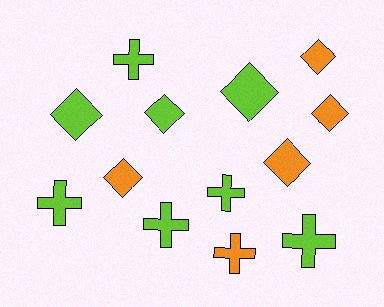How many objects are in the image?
There are 13 objects.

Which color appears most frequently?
Lime, with 8 objects.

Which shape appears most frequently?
Diamond, with 7 objects.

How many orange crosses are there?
There is 1 orange cross.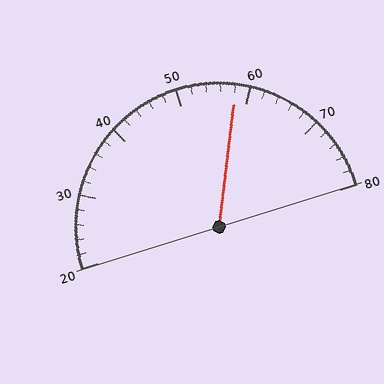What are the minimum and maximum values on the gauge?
The gauge ranges from 20 to 80.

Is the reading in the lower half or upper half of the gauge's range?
The reading is in the upper half of the range (20 to 80).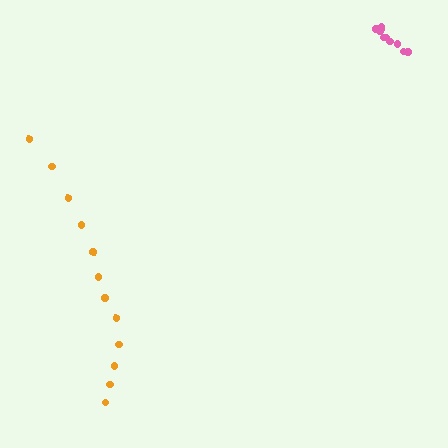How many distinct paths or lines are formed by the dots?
There are 2 distinct paths.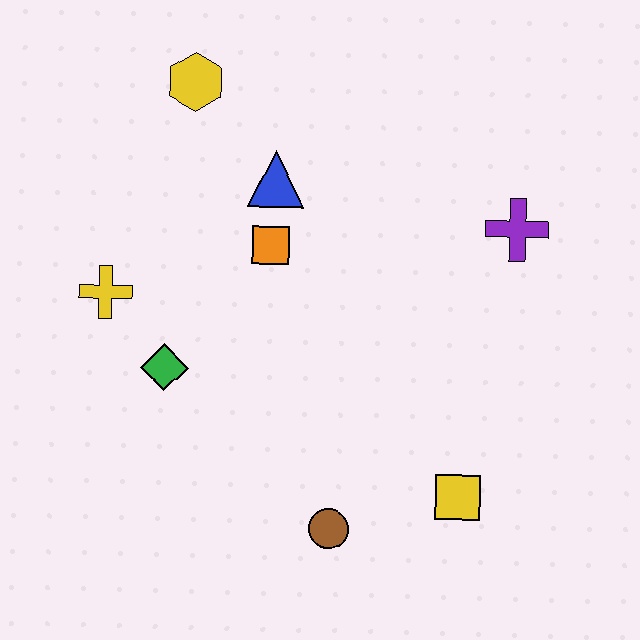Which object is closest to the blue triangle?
The orange square is closest to the blue triangle.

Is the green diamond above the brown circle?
Yes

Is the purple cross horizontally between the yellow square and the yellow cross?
No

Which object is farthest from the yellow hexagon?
The yellow square is farthest from the yellow hexagon.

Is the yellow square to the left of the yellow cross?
No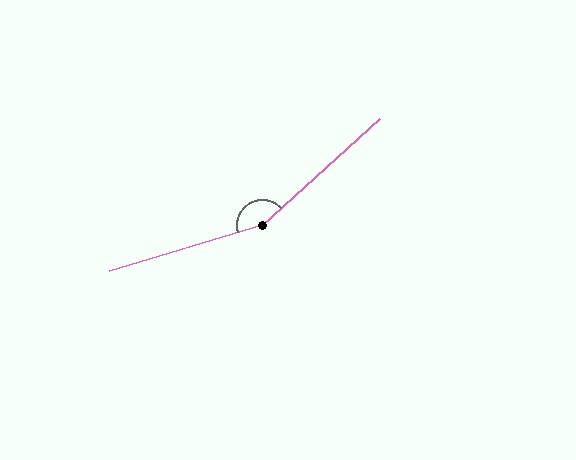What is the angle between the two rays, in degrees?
Approximately 154 degrees.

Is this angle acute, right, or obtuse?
It is obtuse.